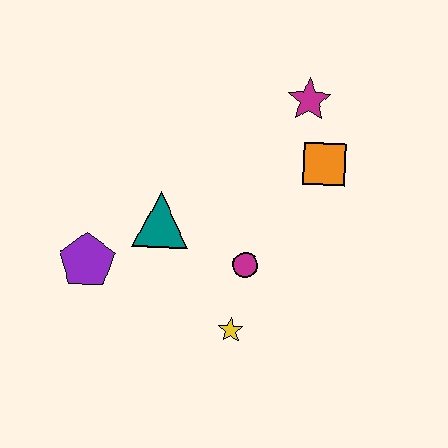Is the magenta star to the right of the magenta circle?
Yes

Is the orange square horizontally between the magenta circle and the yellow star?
No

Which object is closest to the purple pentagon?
The teal triangle is closest to the purple pentagon.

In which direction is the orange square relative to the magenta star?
The orange square is below the magenta star.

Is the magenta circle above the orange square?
No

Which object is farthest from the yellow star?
The magenta star is farthest from the yellow star.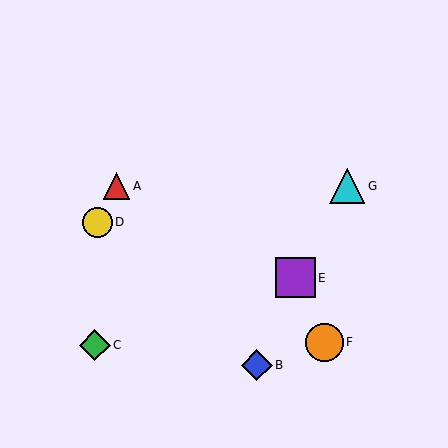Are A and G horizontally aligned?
Yes, both are at y≈186.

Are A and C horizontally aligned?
No, A is at y≈186 and C is at y≈345.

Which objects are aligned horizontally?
Objects A, G are aligned horizontally.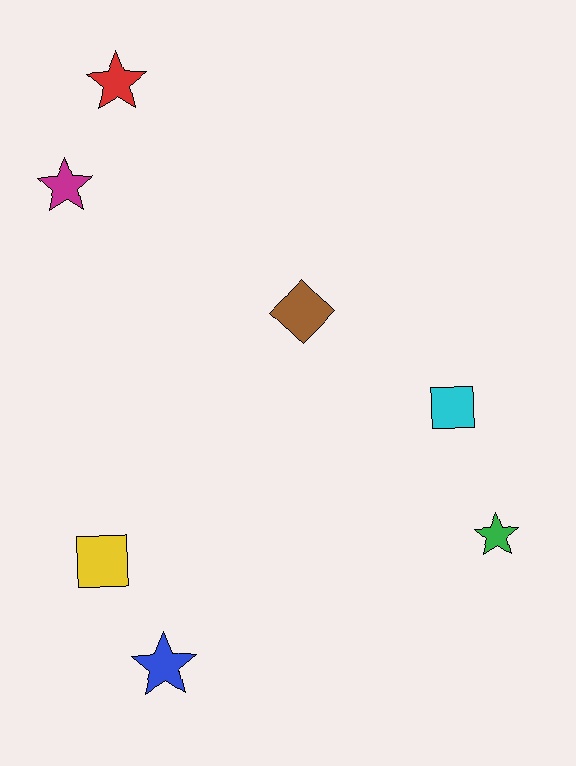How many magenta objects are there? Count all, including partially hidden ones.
There is 1 magenta object.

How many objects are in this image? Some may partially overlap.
There are 7 objects.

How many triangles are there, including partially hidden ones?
There are no triangles.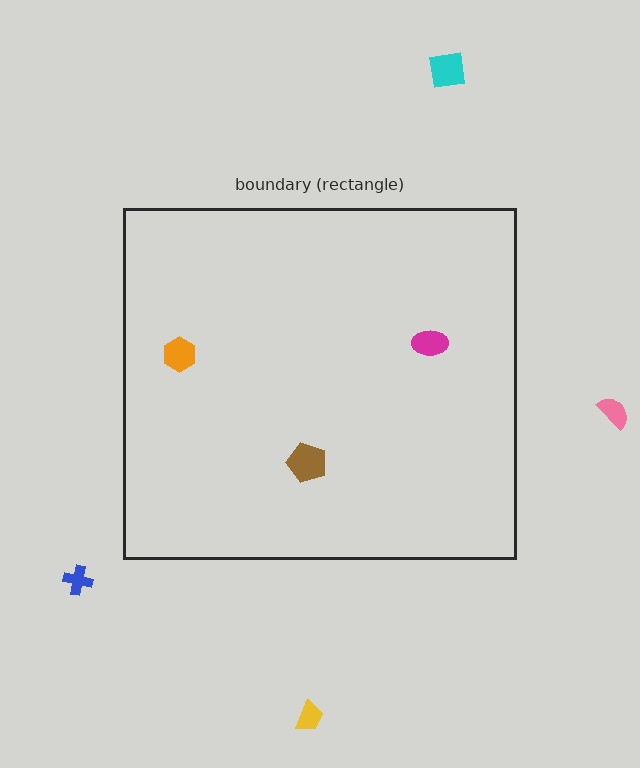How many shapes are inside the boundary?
3 inside, 4 outside.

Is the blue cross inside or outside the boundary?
Outside.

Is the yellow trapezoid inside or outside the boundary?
Outside.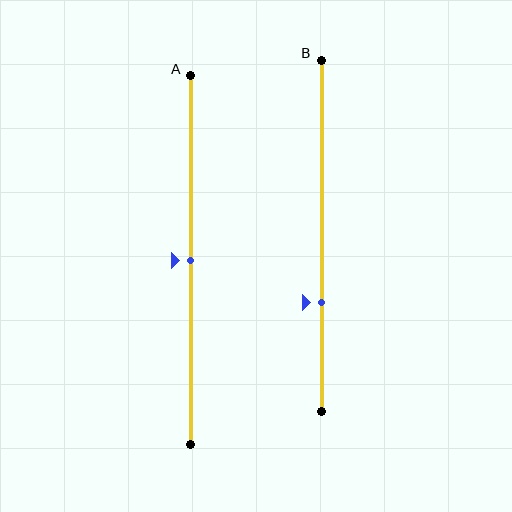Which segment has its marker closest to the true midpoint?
Segment A has its marker closest to the true midpoint.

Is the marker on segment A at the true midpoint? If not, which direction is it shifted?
Yes, the marker on segment A is at the true midpoint.